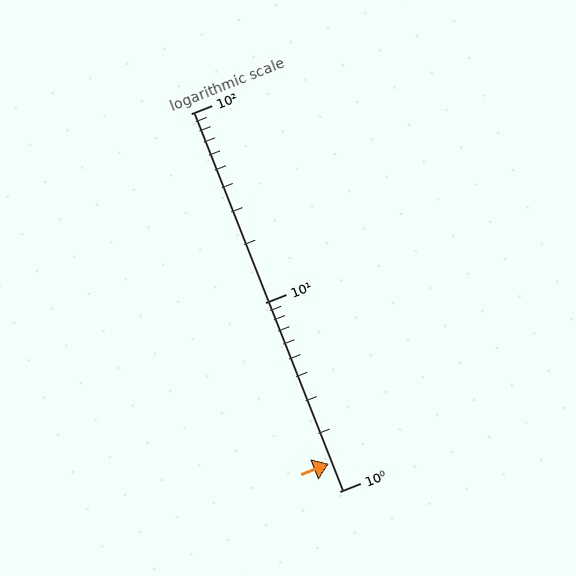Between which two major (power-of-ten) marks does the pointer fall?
The pointer is between 1 and 10.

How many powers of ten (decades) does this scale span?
The scale spans 2 decades, from 1 to 100.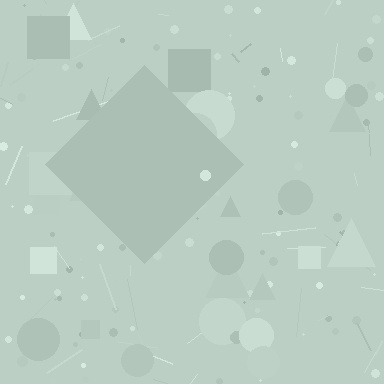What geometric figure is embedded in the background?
A diamond is embedded in the background.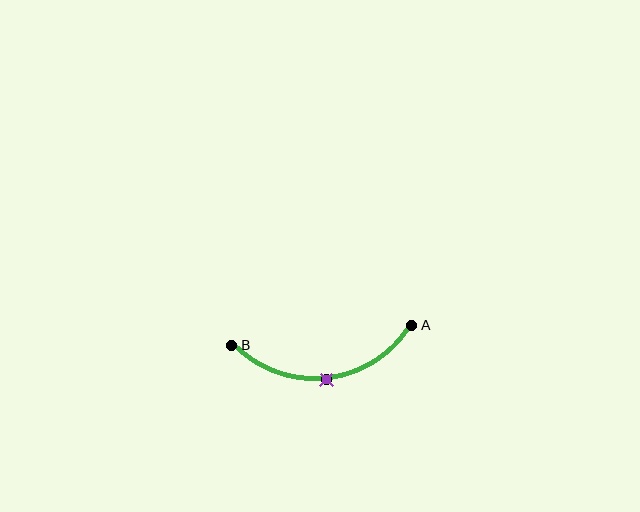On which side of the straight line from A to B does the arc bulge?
The arc bulges below the straight line connecting A and B.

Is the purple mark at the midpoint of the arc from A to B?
Yes. The purple mark lies on the arc at equal arc-length from both A and B — it is the arc midpoint.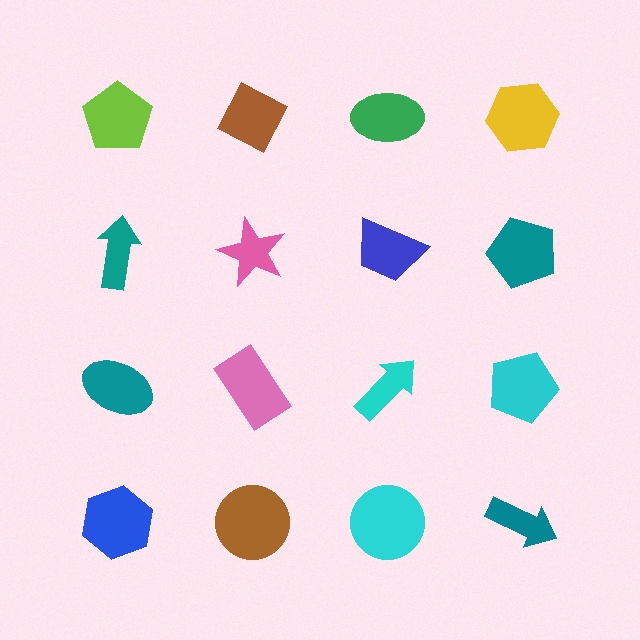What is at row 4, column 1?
A blue hexagon.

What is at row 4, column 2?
A brown circle.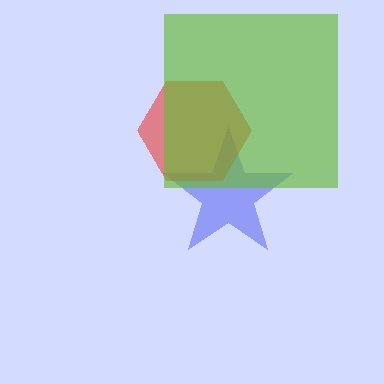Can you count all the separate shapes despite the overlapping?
Yes, there are 3 separate shapes.